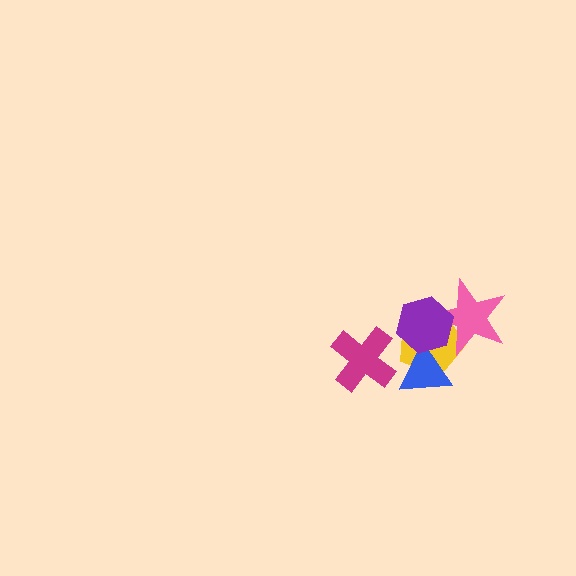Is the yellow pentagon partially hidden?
Yes, it is partially covered by another shape.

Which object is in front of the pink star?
The purple hexagon is in front of the pink star.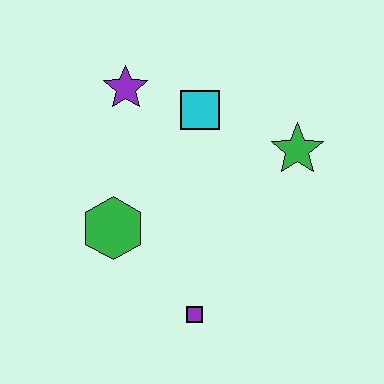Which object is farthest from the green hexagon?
The green star is farthest from the green hexagon.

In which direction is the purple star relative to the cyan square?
The purple star is to the left of the cyan square.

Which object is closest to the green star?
The cyan square is closest to the green star.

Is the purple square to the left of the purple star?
No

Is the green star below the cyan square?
Yes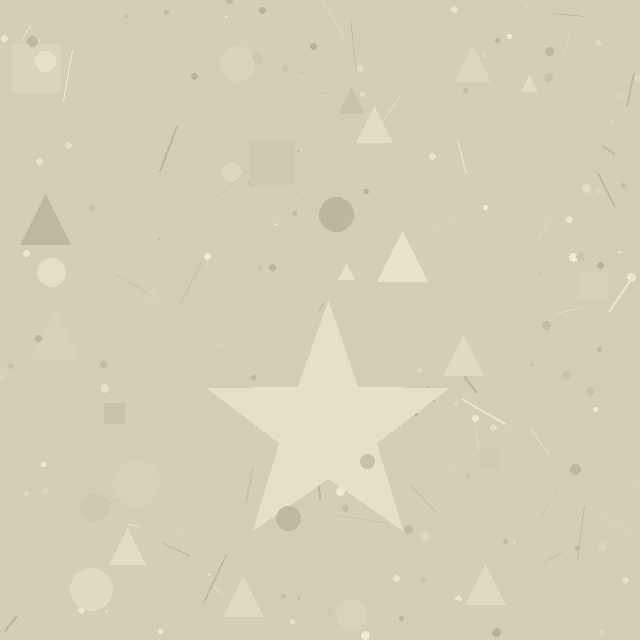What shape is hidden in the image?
A star is hidden in the image.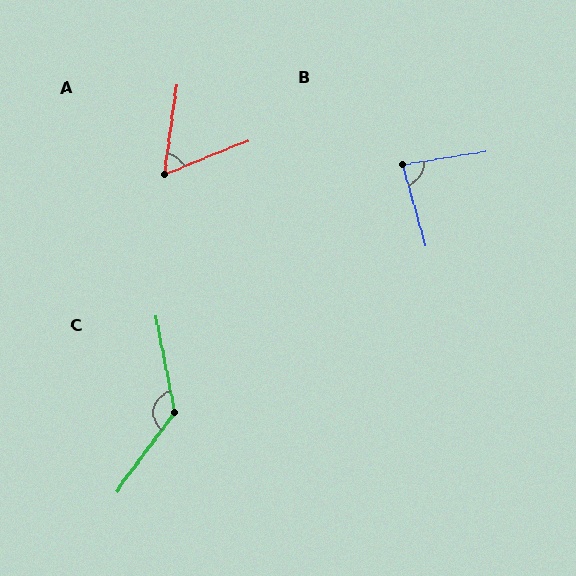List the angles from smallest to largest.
A (60°), B (83°), C (132°).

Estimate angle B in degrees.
Approximately 83 degrees.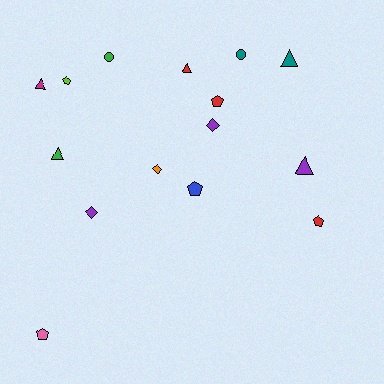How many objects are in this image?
There are 15 objects.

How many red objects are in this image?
There are 3 red objects.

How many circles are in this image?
There are 2 circles.